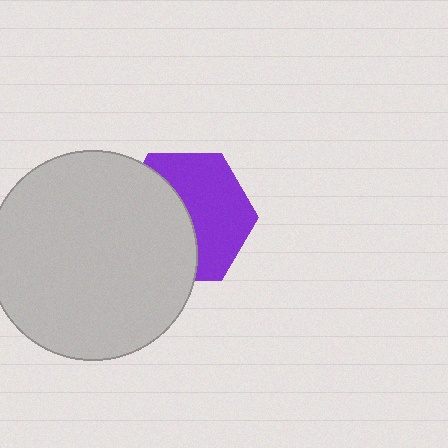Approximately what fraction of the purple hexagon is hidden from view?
Roughly 47% of the purple hexagon is hidden behind the light gray circle.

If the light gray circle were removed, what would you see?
You would see the complete purple hexagon.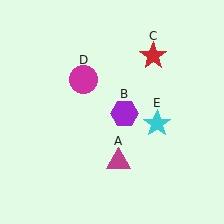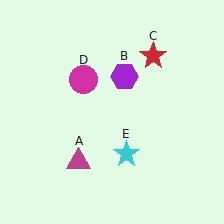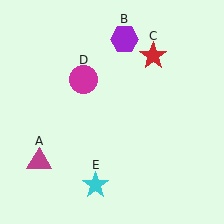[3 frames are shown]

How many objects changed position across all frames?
3 objects changed position: magenta triangle (object A), purple hexagon (object B), cyan star (object E).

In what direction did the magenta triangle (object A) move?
The magenta triangle (object A) moved left.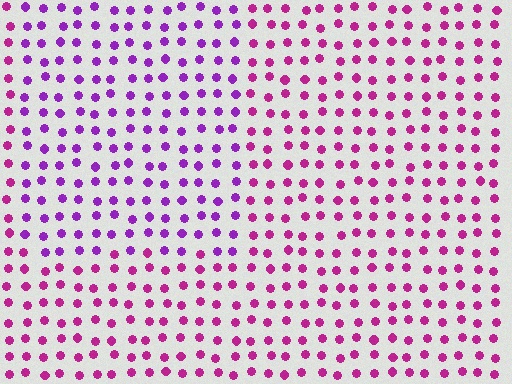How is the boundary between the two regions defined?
The boundary is defined purely by a slight shift in hue (about 33 degrees). Spacing, size, and orientation are identical on both sides.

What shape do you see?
I see a rectangle.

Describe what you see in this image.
The image is filled with small magenta elements in a uniform arrangement. A rectangle-shaped region is visible where the elements are tinted to a slightly different hue, forming a subtle color boundary.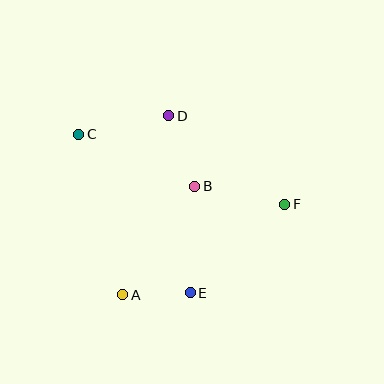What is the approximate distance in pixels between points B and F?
The distance between B and F is approximately 92 pixels.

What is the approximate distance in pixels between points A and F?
The distance between A and F is approximately 185 pixels.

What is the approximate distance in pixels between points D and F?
The distance between D and F is approximately 146 pixels.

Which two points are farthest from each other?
Points C and F are farthest from each other.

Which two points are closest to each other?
Points A and E are closest to each other.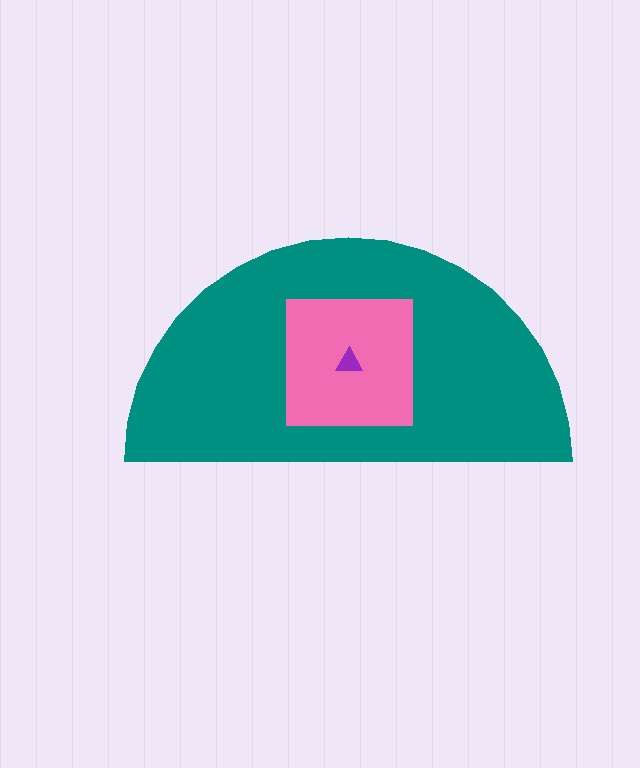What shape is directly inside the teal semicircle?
The pink square.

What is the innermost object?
The purple triangle.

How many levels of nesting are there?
3.